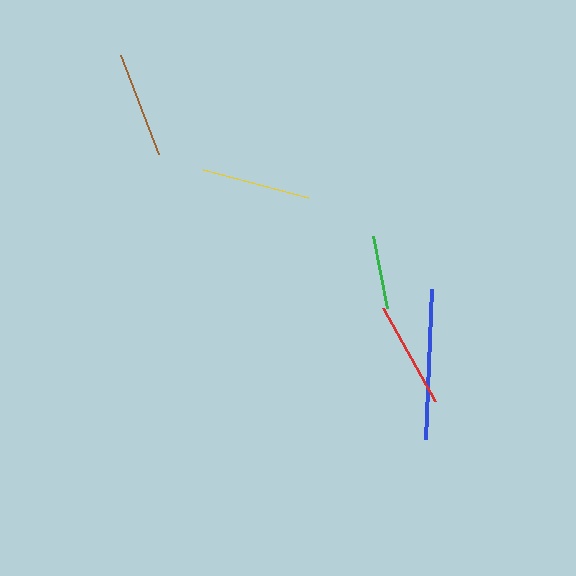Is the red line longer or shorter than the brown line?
The brown line is longer than the red line.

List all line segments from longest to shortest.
From longest to shortest: blue, yellow, brown, red, green.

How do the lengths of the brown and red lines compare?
The brown and red lines are approximately the same length.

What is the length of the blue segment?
The blue segment is approximately 150 pixels long.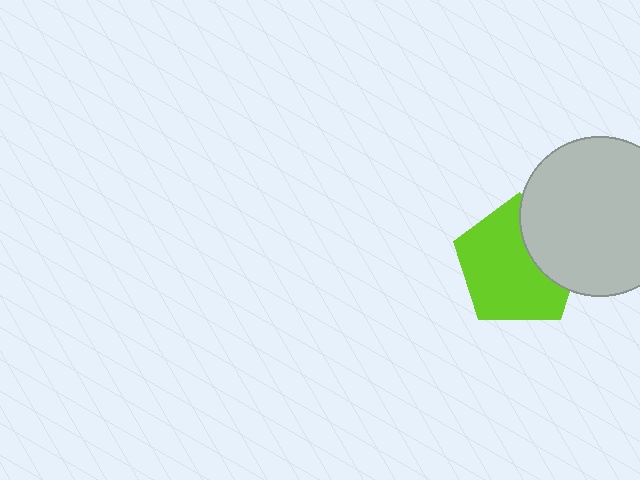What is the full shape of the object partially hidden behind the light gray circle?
The partially hidden object is a lime pentagon.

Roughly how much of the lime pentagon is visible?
Most of it is visible (roughly 70%).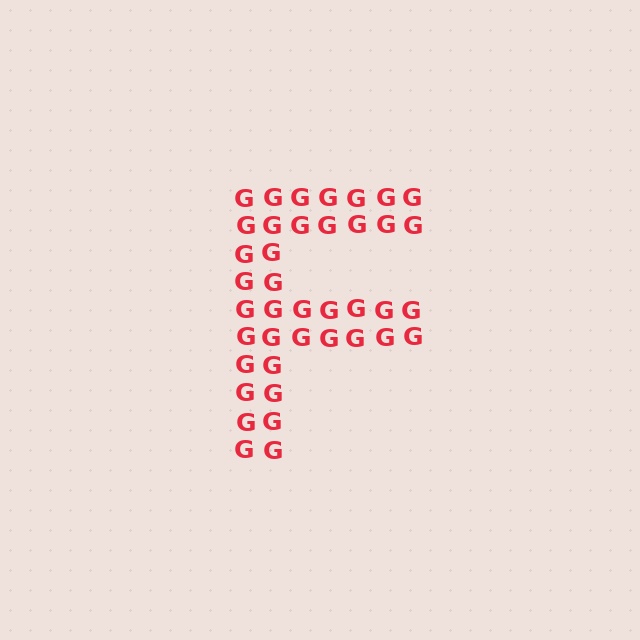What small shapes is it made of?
It is made of small letter G's.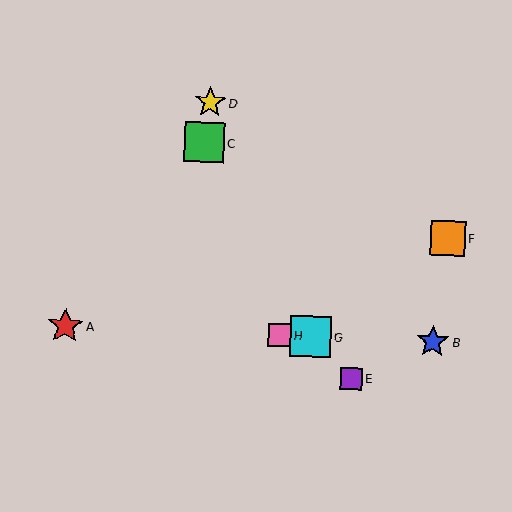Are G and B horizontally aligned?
Yes, both are at y≈336.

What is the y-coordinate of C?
Object C is at y≈142.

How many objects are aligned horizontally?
4 objects (A, B, G, H) are aligned horizontally.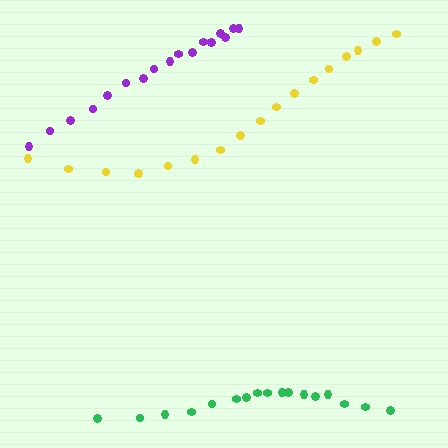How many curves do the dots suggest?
There are 3 distinct paths.